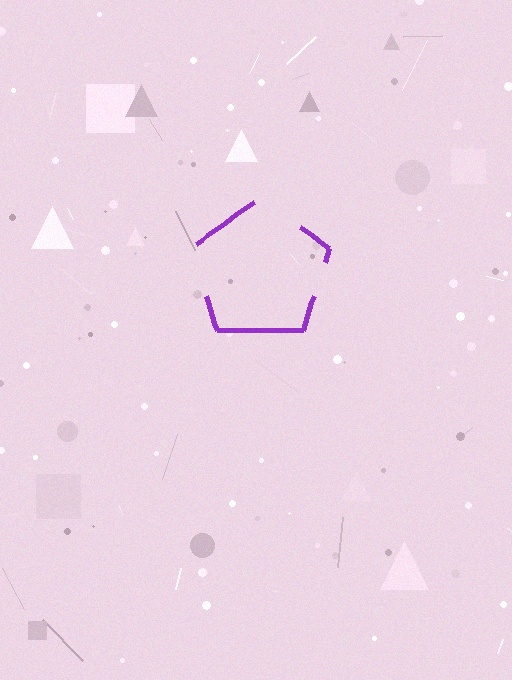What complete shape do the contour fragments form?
The contour fragments form a pentagon.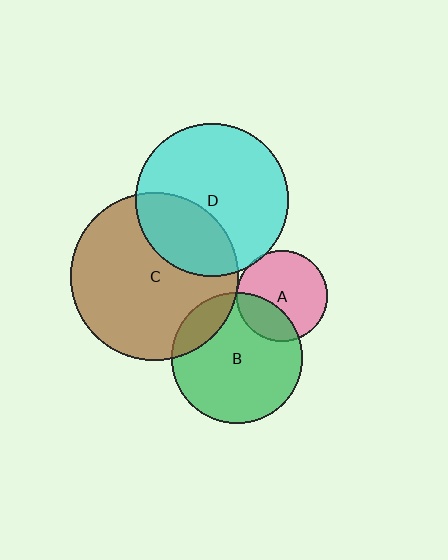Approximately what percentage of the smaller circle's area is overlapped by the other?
Approximately 5%.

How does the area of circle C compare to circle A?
Approximately 3.4 times.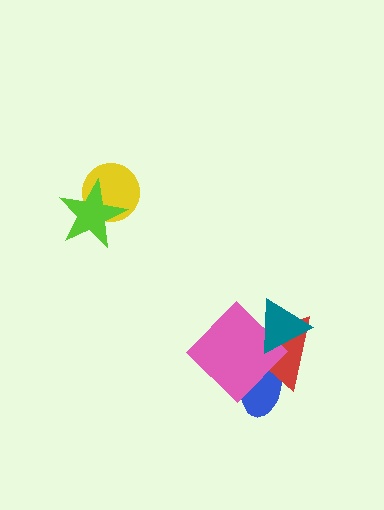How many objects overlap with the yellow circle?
1 object overlaps with the yellow circle.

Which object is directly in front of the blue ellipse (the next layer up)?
The red triangle is directly in front of the blue ellipse.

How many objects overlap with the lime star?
1 object overlaps with the lime star.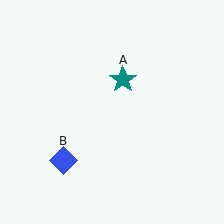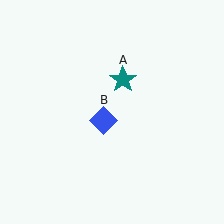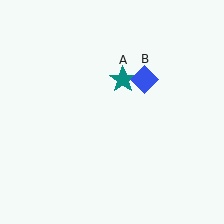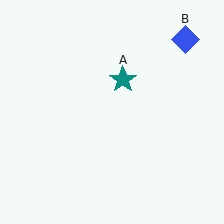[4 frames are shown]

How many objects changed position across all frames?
1 object changed position: blue diamond (object B).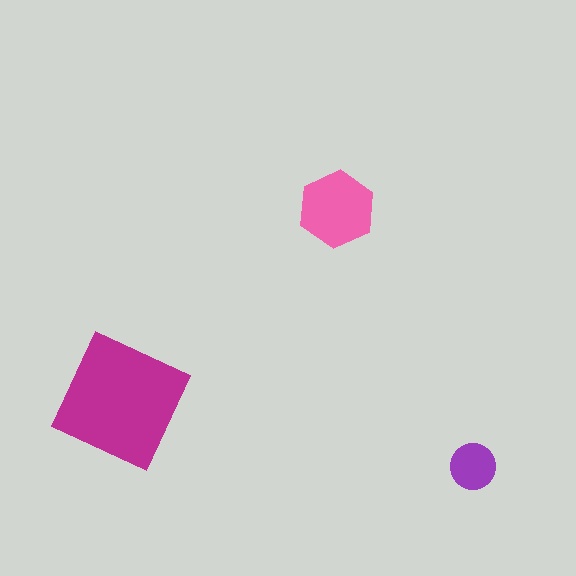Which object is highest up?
The pink hexagon is topmost.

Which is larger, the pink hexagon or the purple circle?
The pink hexagon.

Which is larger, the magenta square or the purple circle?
The magenta square.